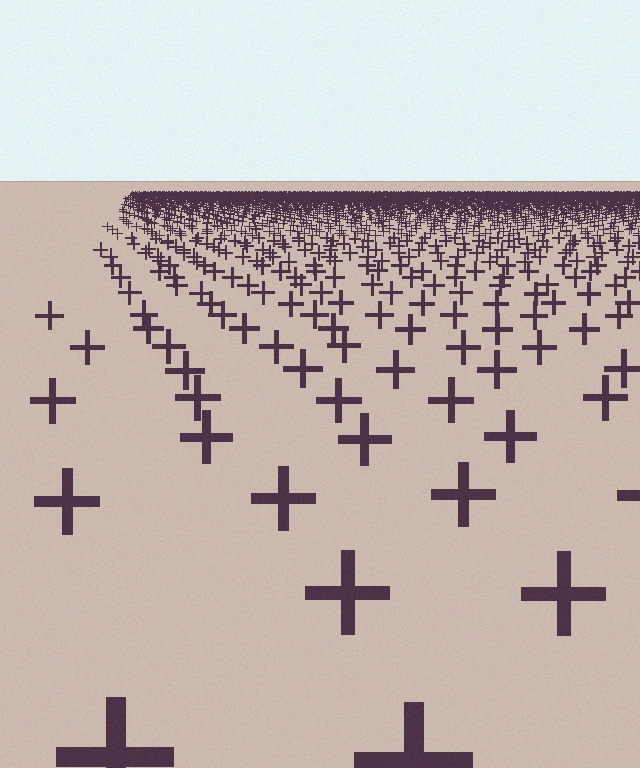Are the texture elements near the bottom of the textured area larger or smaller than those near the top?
Larger. Near the bottom, elements are closer to the viewer and appear at a bigger on-screen size.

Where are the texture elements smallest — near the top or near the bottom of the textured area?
Near the top.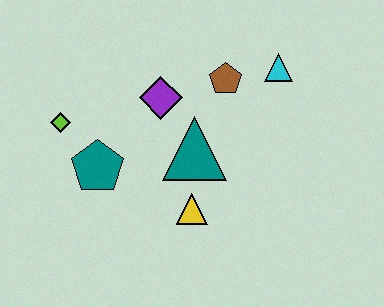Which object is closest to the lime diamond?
The teal pentagon is closest to the lime diamond.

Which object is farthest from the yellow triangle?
The cyan triangle is farthest from the yellow triangle.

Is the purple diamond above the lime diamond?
Yes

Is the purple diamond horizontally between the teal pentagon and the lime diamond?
No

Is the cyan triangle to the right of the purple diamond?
Yes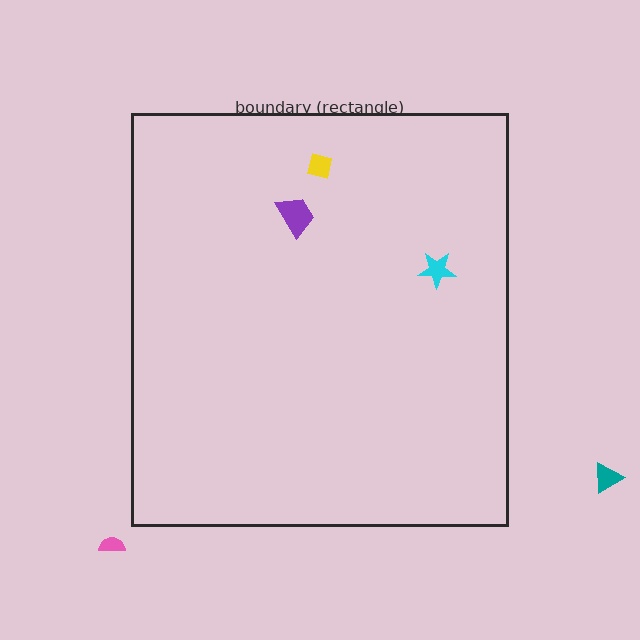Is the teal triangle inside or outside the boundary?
Outside.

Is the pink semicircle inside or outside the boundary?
Outside.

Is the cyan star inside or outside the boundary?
Inside.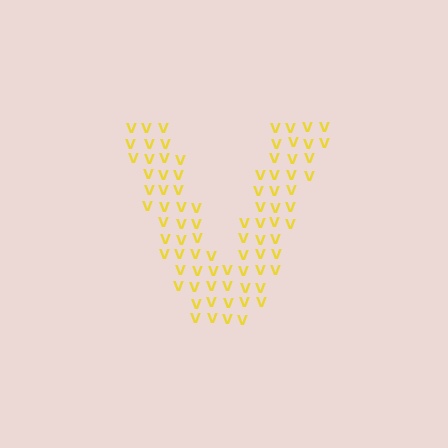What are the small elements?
The small elements are letter V's.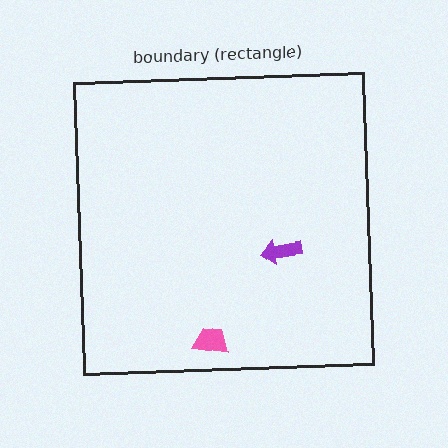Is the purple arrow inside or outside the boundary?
Inside.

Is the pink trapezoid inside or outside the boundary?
Inside.